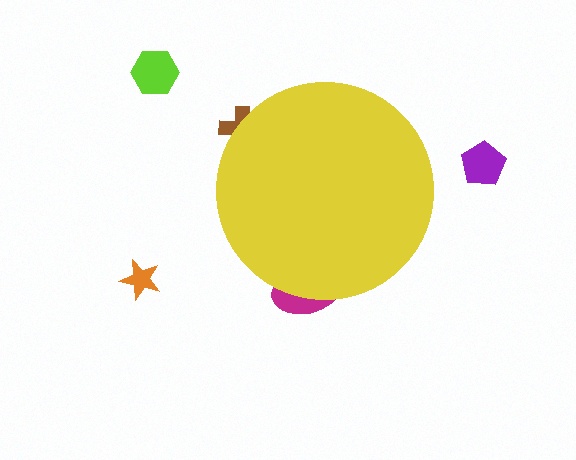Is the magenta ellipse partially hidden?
Yes, the magenta ellipse is partially hidden behind the yellow circle.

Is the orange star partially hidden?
No, the orange star is fully visible.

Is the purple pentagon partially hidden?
No, the purple pentagon is fully visible.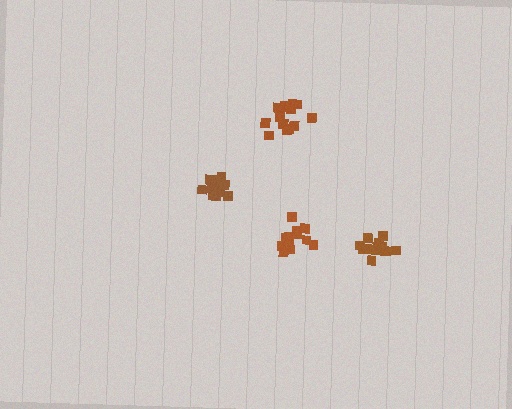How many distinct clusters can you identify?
There are 4 distinct clusters.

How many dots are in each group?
Group 1: 15 dots, Group 2: 12 dots, Group 3: 14 dots, Group 4: 13 dots (54 total).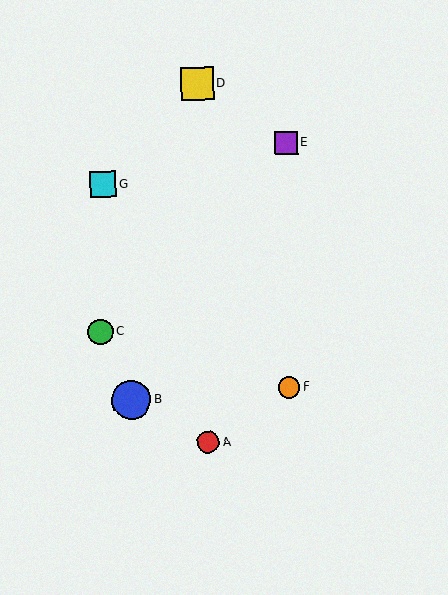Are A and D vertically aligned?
Yes, both are at x≈208.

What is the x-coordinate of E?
Object E is at x≈286.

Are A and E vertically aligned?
No, A is at x≈208 and E is at x≈286.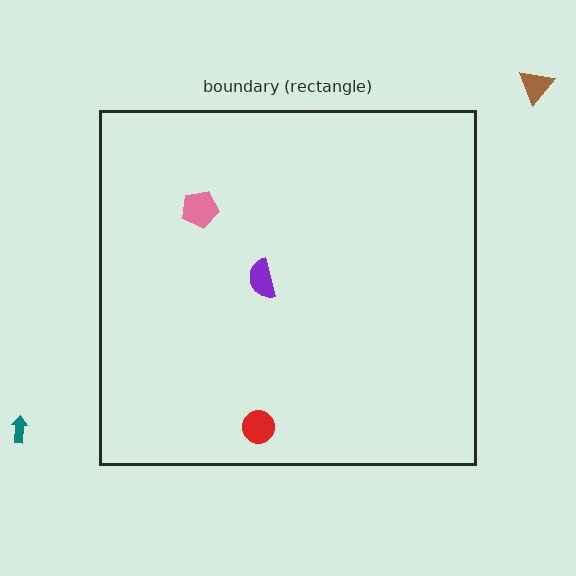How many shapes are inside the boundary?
3 inside, 2 outside.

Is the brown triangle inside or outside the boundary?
Outside.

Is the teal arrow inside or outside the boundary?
Outside.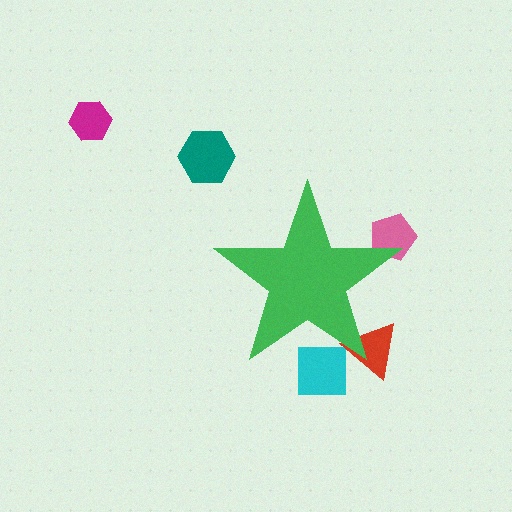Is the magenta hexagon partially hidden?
No, the magenta hexagon is fully visible.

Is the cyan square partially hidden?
Yes, the cyan square is partially hidden behind the green star.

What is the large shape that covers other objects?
A green star.